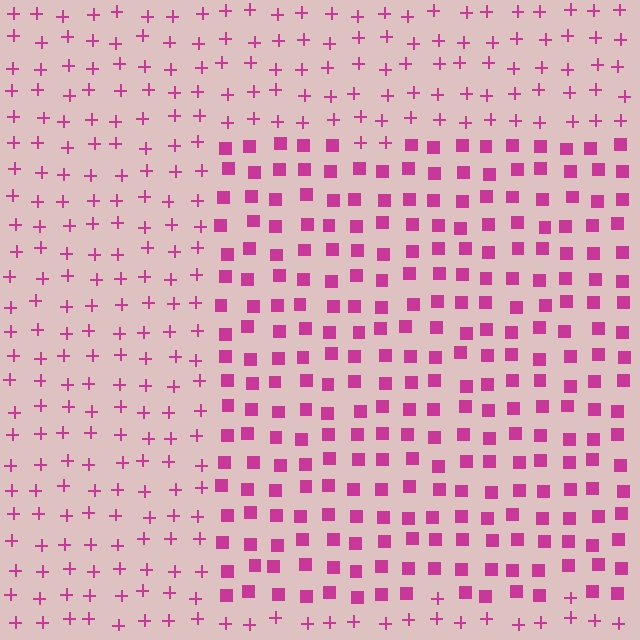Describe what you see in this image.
The image is filled with small magenta elements arranged in a uniform grid. A rectangle-shaped region contains squares, while the surrounding area contains plus signs. The boundary is defined purely by the change in element shape.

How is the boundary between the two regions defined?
The boundary is defined by a change in element shape: squares inside vs. plus signs outside. All elements share the same color and spacing.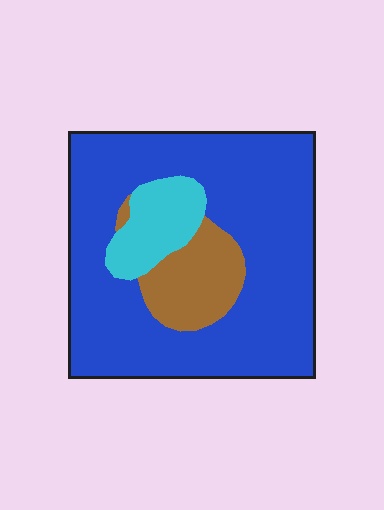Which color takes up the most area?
Blue, at roughly 75%.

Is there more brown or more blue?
Blue.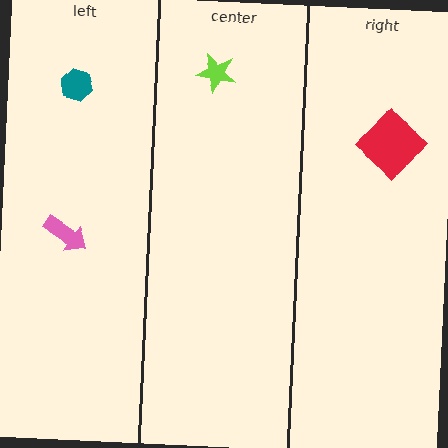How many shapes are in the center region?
1.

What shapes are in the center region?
The lime star.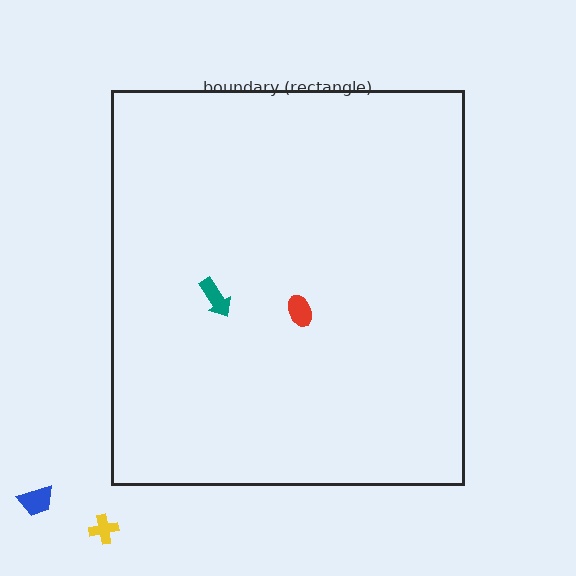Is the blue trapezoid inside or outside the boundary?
Outside.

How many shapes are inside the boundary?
2 inside, 2 outside.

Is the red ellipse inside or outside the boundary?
Inside.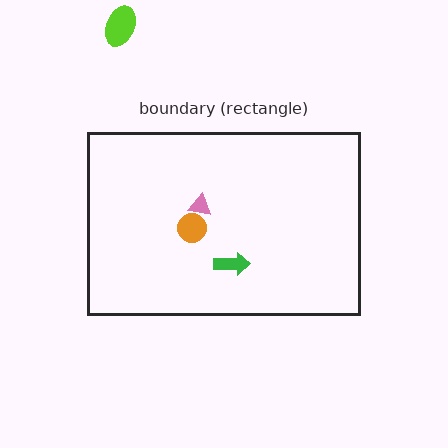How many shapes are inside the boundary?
3 inside, 1 outside.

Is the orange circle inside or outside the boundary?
Inside.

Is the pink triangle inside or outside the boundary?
Inside.